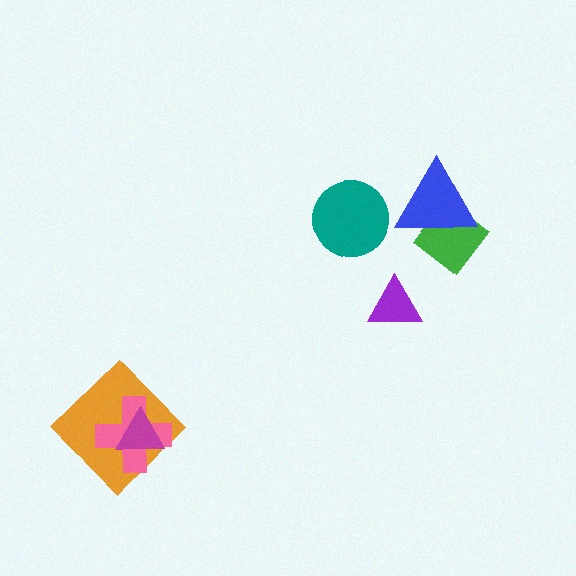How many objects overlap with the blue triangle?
1 object overlaps with the blue triangle.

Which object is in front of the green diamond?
The blue triangle is in front of the green diamond.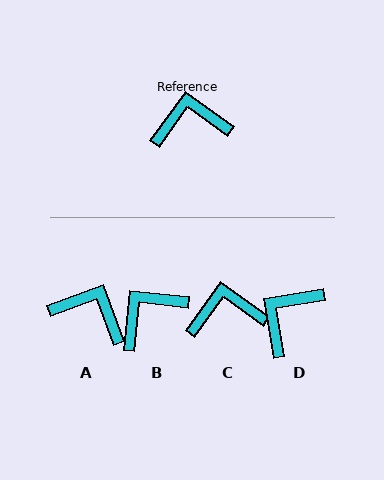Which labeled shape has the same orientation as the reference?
C.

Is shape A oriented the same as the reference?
No, it is off by about 34 degrees.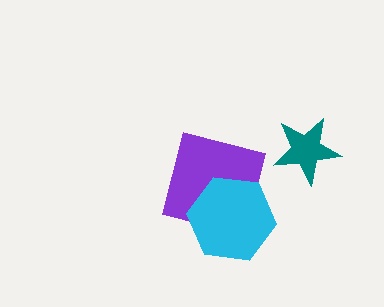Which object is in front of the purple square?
The cyan hexagon is in front of the purple square.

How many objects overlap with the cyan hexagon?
1 object overlaps with the cyan hexagon.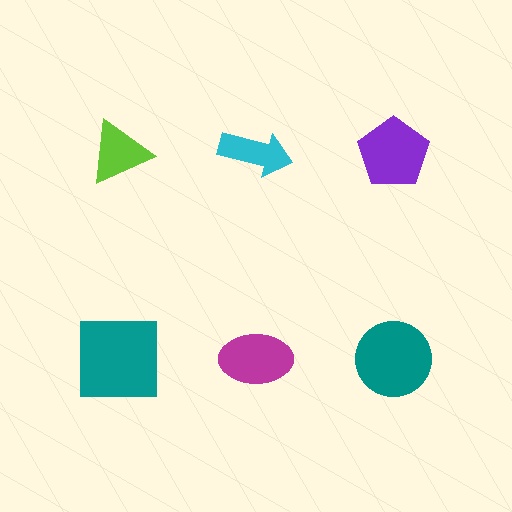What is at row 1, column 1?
A lime triangle.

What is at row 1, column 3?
A purple pentagon.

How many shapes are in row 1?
3 shapes.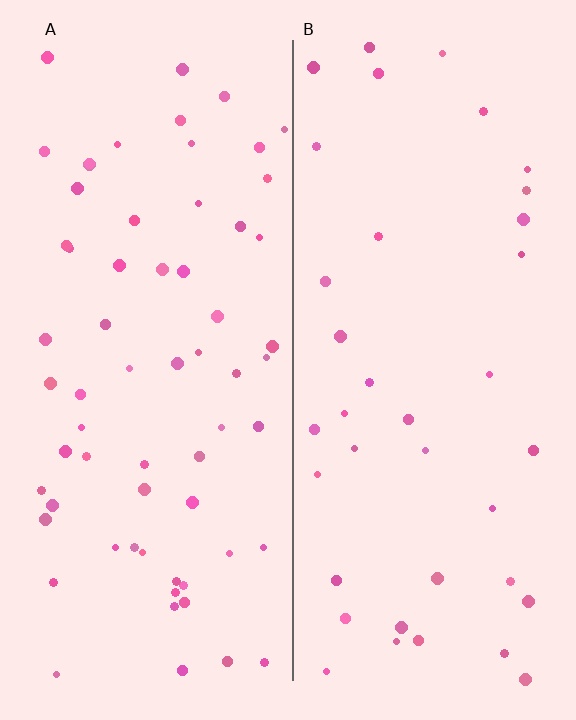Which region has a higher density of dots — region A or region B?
A (the left).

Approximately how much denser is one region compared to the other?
Approximately 1.7× — region A over region B.